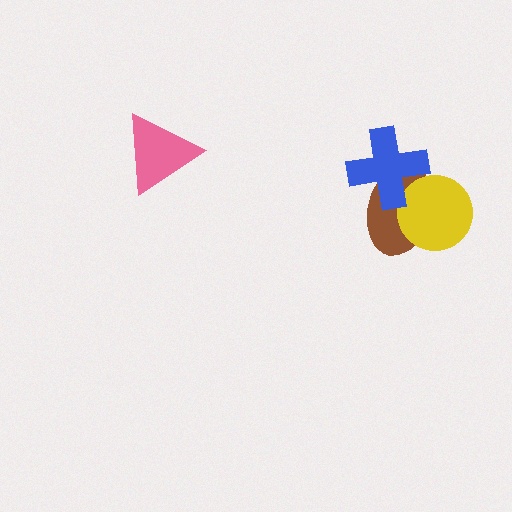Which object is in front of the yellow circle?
The blue cross is in front of the yellow circle.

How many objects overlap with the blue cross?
2 objects overlap with the blue cross.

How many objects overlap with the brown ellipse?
2 objects overlap with the brown ellipse.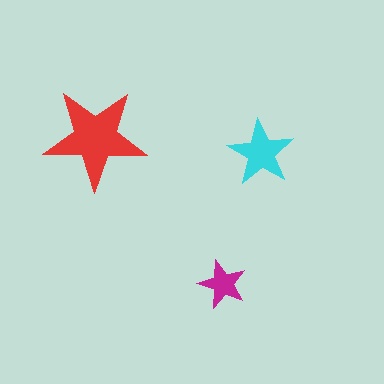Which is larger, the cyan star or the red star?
The red one.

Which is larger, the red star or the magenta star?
The red one.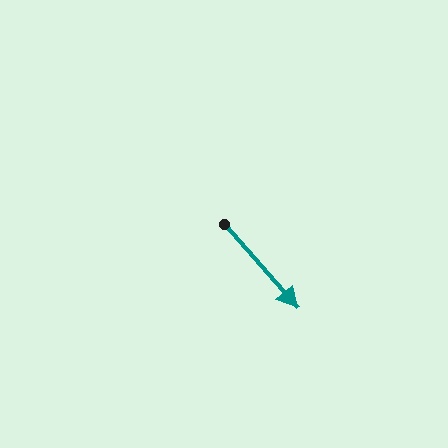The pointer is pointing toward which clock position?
Roughly 5 o'clock.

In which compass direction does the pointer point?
Southeast.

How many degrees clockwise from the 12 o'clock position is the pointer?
Approximately 139 degrees.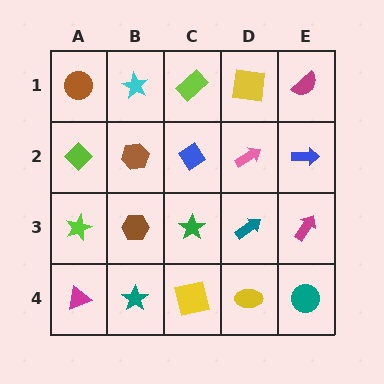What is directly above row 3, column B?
A brown hexagon.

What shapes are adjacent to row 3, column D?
A pink arrow (row 2, column D), a yellow ellipse (row 4, column D), a green star (row 3, column C), a magenta arrow (row 3, column E).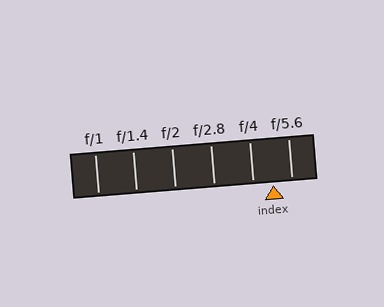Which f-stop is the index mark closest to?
The index mark is closest to f/5.6.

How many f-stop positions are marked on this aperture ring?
There are 6 f-stop positions marked.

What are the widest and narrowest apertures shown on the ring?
The widest aperture shown is f/1 and the narrowest is f/5.6.